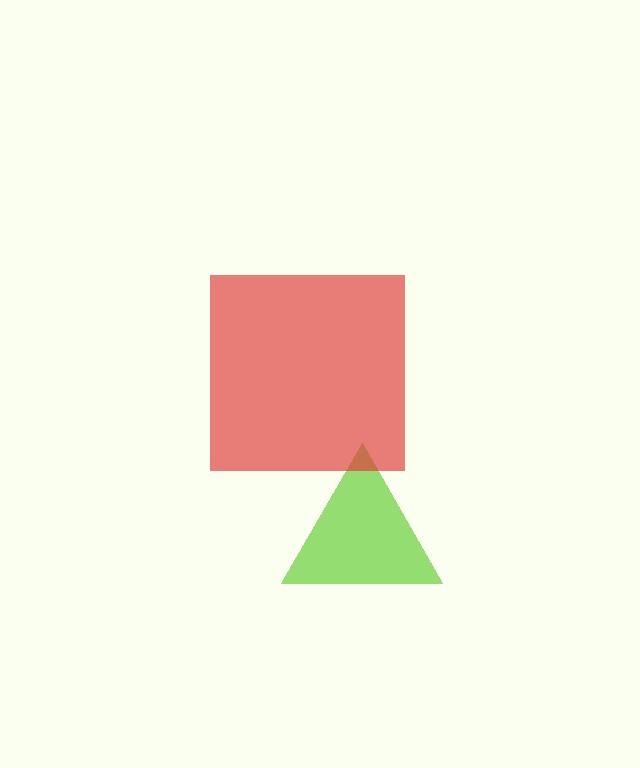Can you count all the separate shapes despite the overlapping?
Yes, there are 2 separate shapes.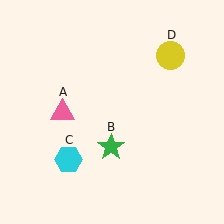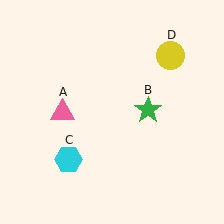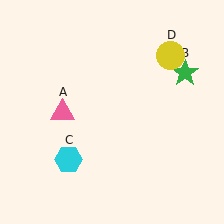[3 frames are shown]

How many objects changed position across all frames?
1 object changed position: green star (object B).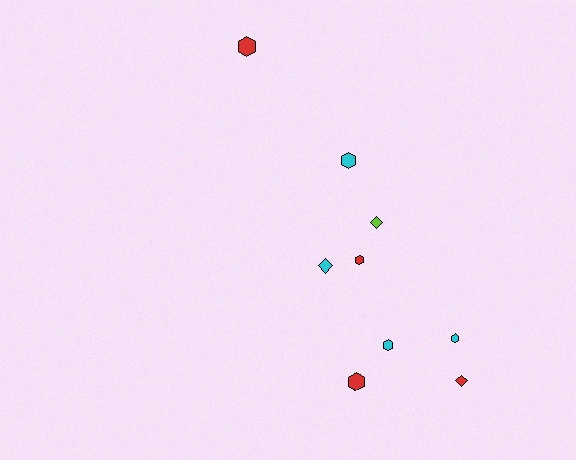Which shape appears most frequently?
Hexagon, with 6 objects.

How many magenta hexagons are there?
There are no magenta hexagons.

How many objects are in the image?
There are 9 objects.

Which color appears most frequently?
Cyan, with 4 objects.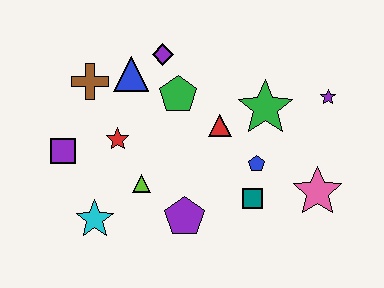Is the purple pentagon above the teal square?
No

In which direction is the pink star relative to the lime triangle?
The pink star is to the right of the lime triangle.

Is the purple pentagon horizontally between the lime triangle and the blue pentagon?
Yes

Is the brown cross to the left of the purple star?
Yes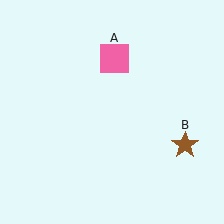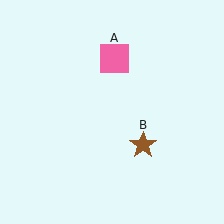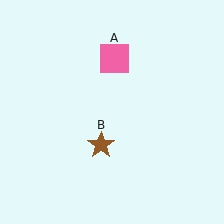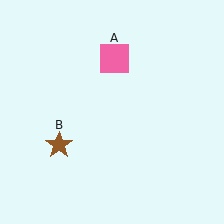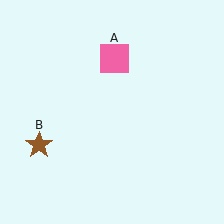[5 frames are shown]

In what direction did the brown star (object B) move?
The brown star (object B) moved left.